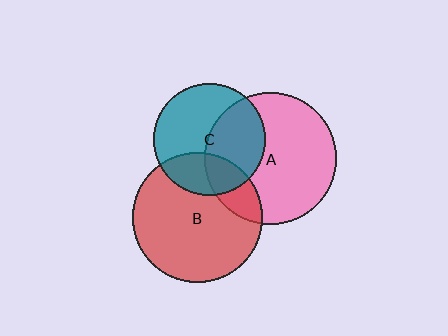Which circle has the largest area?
Circle A (pink).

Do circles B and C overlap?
Yes.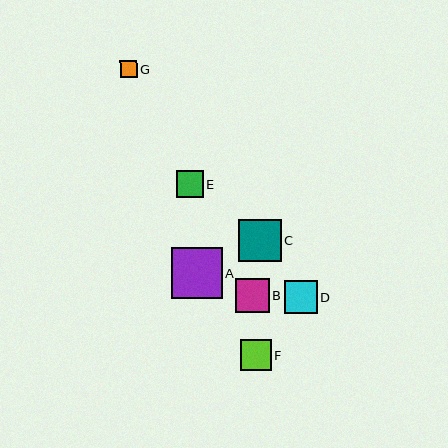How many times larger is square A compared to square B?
Square A is approximately 1.5 times the size of square B.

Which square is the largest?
Square A is the largest with a size of approximately 50 pixels.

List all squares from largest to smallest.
From largest to smallest: A, C, B, D, F, E, G.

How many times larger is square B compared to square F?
Square B is approximately 1.1 times the size of square F.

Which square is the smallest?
Square G is the smallest with a size of approximately 16 pixels.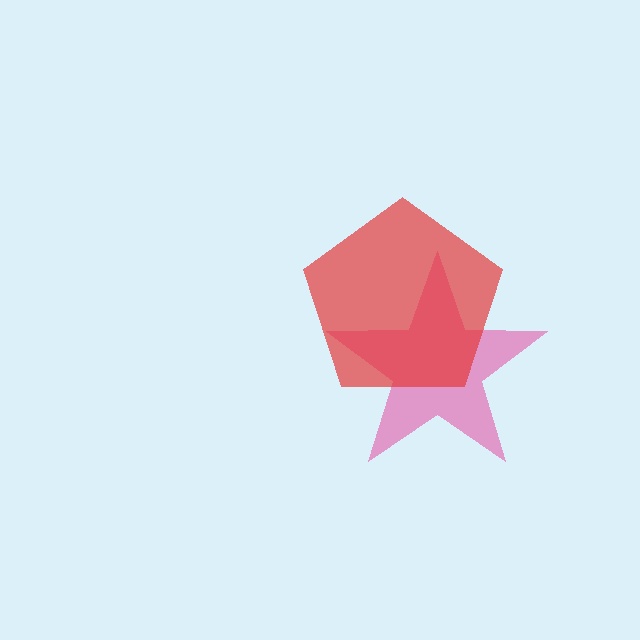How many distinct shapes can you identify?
There are 2 distinct shapes: a pink star, a red pentagon.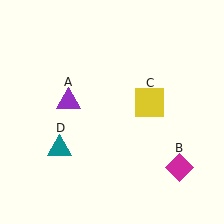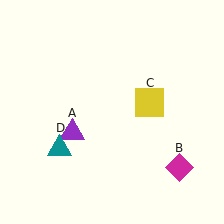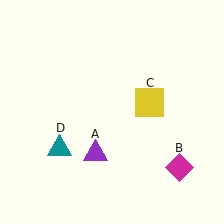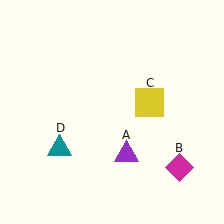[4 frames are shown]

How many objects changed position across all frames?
1 object changed position: purple triangle (object A).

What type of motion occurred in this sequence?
The purple triangle (object A) rotated counterclockwise around the center of the scene.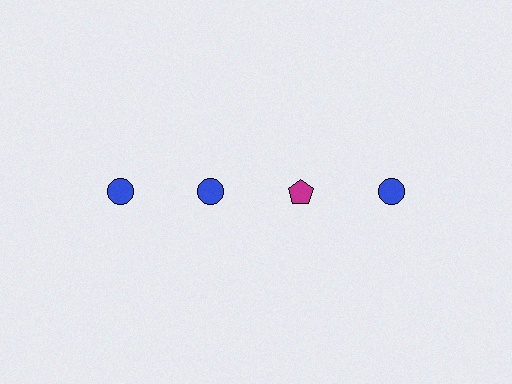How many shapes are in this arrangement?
There are 4 shapes arranged in a grid pattern.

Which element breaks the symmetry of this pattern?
The magenta pentagon in the top row, center column breaks the symmetry. All other shapes are blue circles.